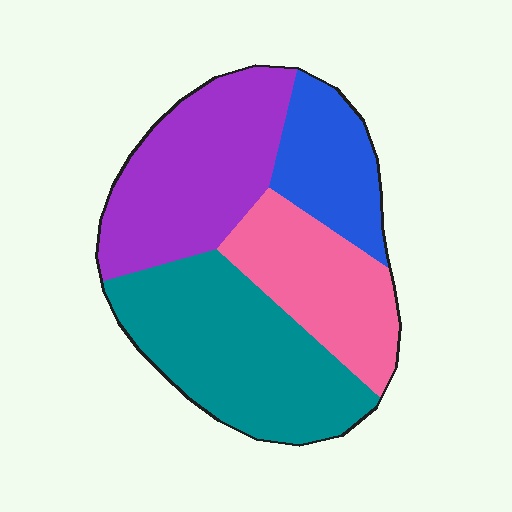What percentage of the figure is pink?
Pink covers about 20% of the figure.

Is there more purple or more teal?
Teal.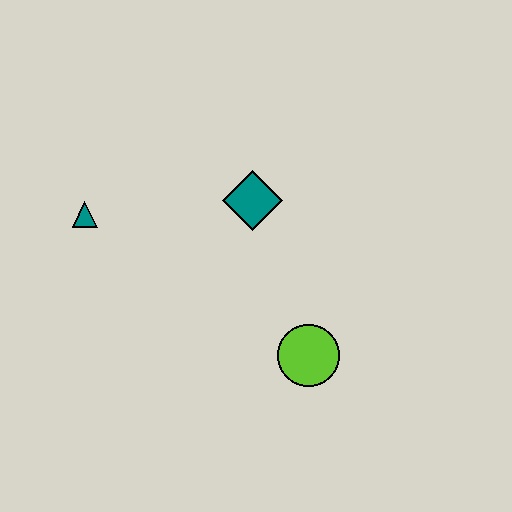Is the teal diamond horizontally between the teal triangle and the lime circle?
Yes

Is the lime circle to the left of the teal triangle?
No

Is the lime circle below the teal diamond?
Yes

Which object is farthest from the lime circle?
The teal triangle is farthest from the lime circle.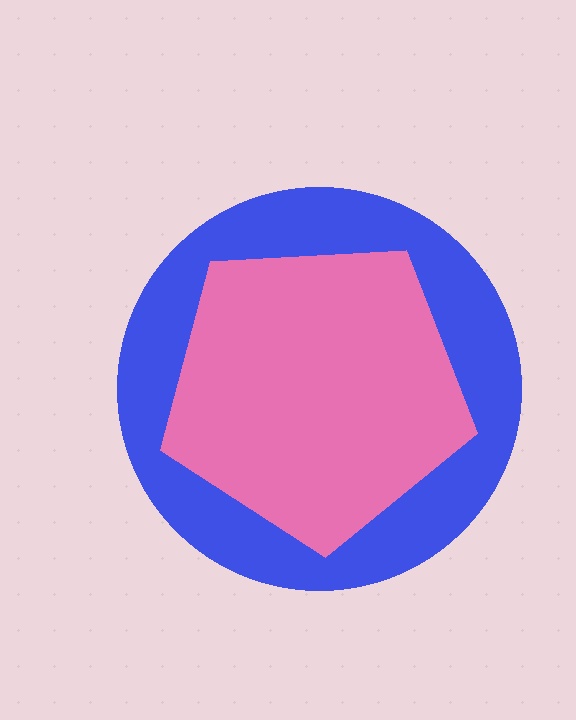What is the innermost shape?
The pink pentagon.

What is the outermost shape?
The blue circle.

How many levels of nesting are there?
2.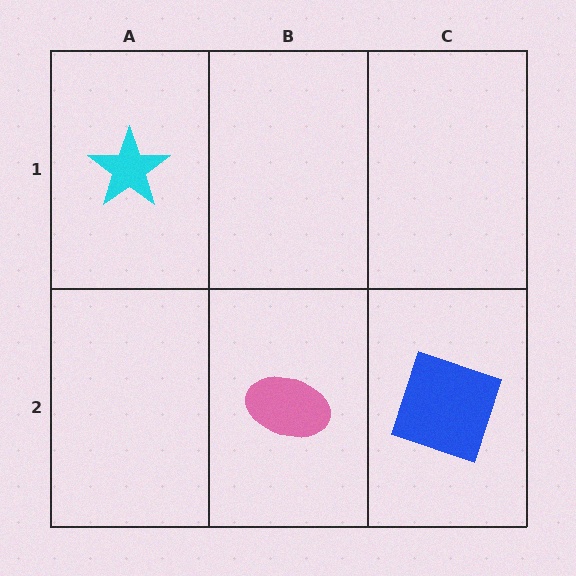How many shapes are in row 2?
2 shapes.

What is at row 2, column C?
A blue square.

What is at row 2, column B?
A pink ellipse.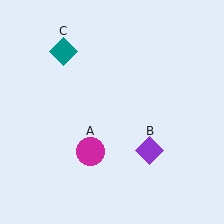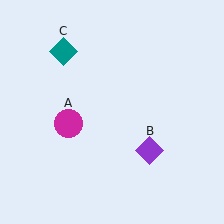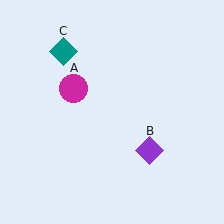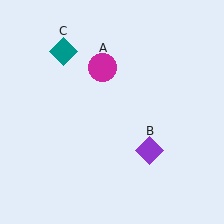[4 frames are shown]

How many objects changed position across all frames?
1 object changed position: magenta circle (object A).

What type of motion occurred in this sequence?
The magenta circle (object A) rotated clockwise around the center of the scene.